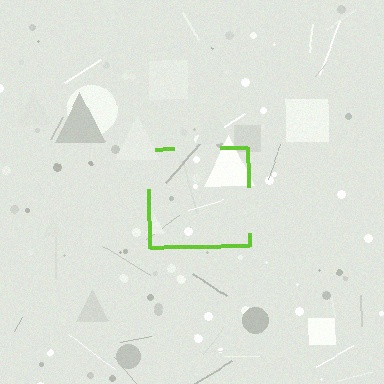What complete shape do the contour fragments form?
The contour fragments form a square.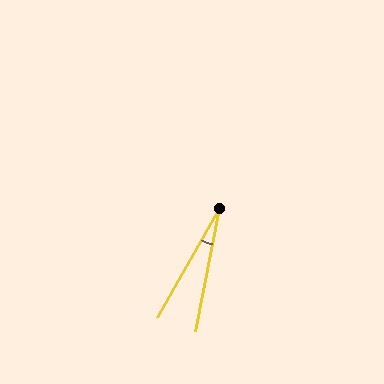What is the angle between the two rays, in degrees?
Approximately 19 degrees.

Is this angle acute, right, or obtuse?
It is acute.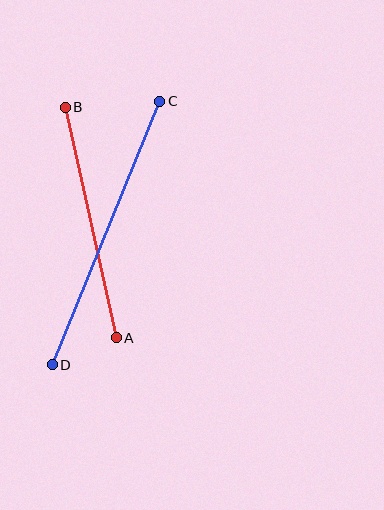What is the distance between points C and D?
The distance is approximately 284 pixels.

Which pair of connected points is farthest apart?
Points C and D are farthest apart.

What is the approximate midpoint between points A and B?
The midpoint is at approximately (91, 223) pixels.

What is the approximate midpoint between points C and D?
The midpoint is at approximately (106, 233) pixels.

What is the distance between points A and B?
The distance is approximately 236 pixels.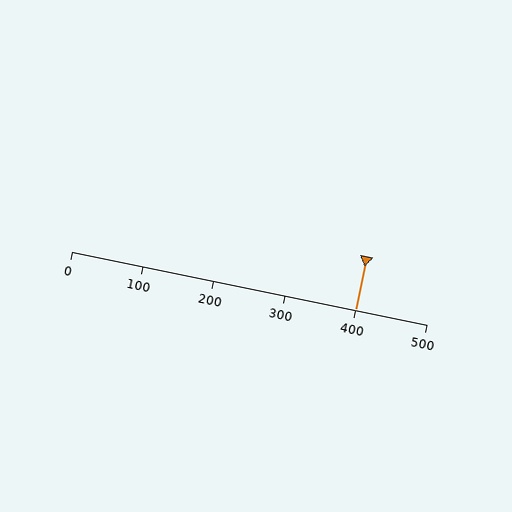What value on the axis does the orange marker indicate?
The marker indicates approximately 400.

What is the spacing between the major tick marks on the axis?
The major ticks are spaced 100 apart.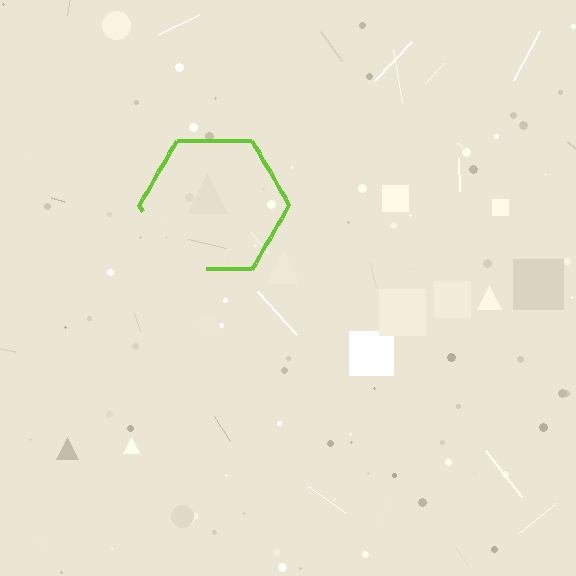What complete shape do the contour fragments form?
The contour fragments form a hexagon.